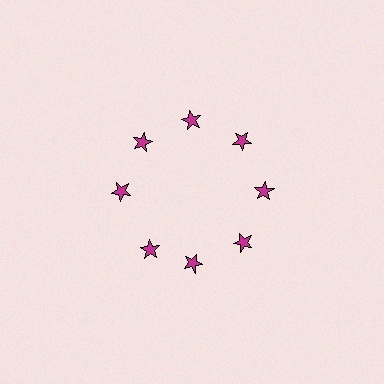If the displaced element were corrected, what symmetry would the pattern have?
It would have 8-fold rotational symmetry — the pattern would map onto itself every 45 degrees.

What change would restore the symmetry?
The symmetry would be restored by rotating it back into even spacing with its neighbors so that all 8 stars sit at equal angles and equal distance from the center.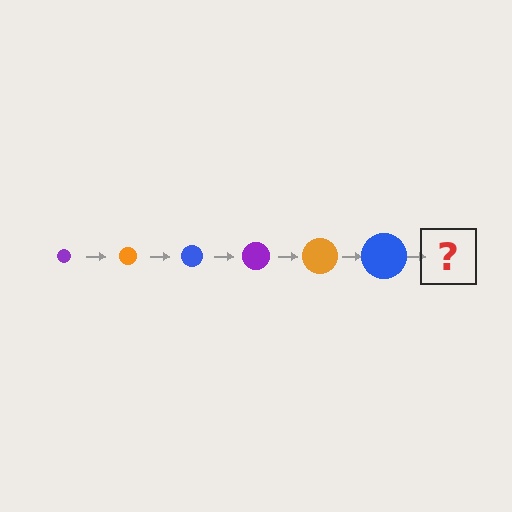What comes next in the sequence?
The next element should be a purple circle, larger than the previous one.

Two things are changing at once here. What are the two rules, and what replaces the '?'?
The two rules are that the circle grows larger each step and the color cycles through purple, orange, and blue. The '?' should be a purple circle, larger than the previous one.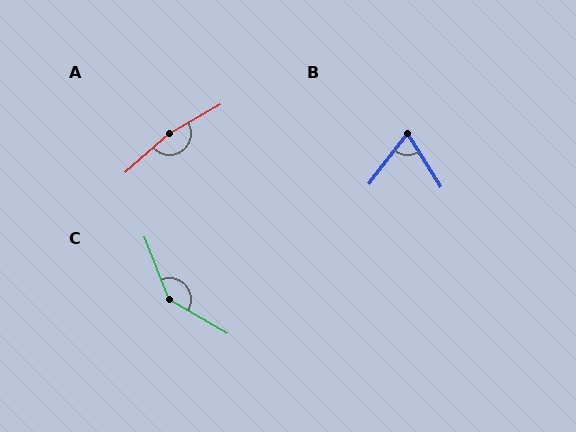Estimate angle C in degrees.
Approximately 141 degrees.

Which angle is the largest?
A, at approximately 169 degrees.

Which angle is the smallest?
B, at approximately 69 degrees.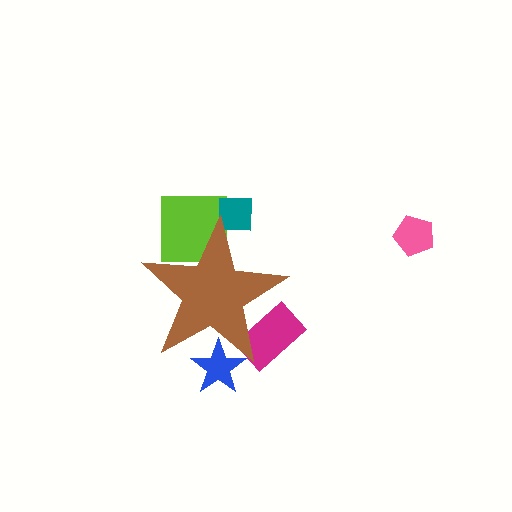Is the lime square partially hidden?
Yes, the lime square is partially hidden behind the brown star.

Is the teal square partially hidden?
Yes, the teal square is partially hidden behind the brown star.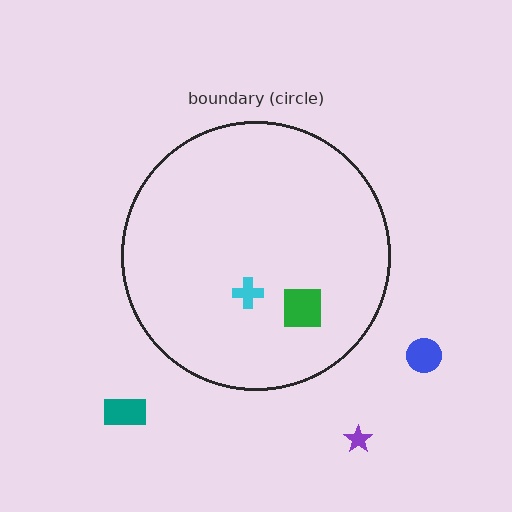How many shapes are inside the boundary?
2 inside, 3 outside.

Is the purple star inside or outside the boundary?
Outside.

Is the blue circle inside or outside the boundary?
Outside.